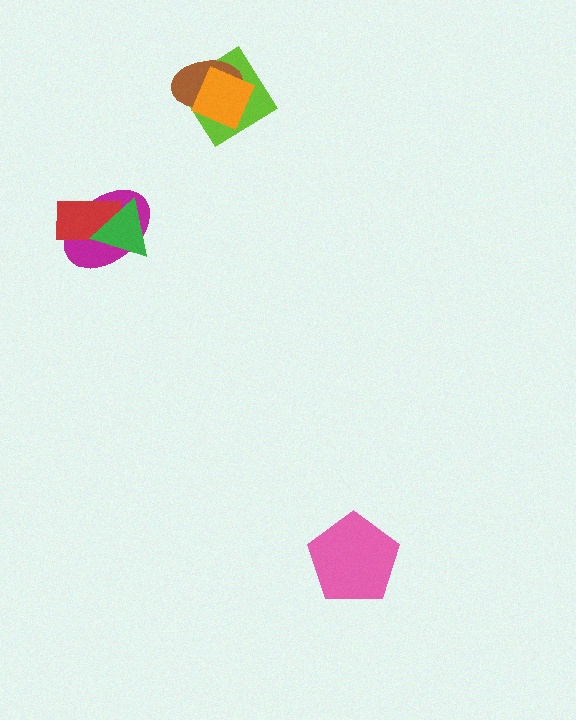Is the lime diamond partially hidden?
Yes, it is partially covered by another shape.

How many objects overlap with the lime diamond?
2 objects overlap with the lime diamond.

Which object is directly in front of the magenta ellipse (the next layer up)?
The red rectangle is directly in front of the magenta ellipse.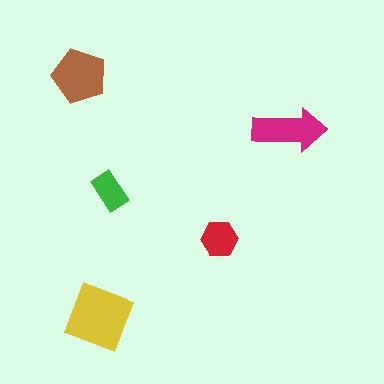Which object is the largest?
The yellow diamond.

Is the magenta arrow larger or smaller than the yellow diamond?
Smaller.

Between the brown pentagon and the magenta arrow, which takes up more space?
The brown pentagon.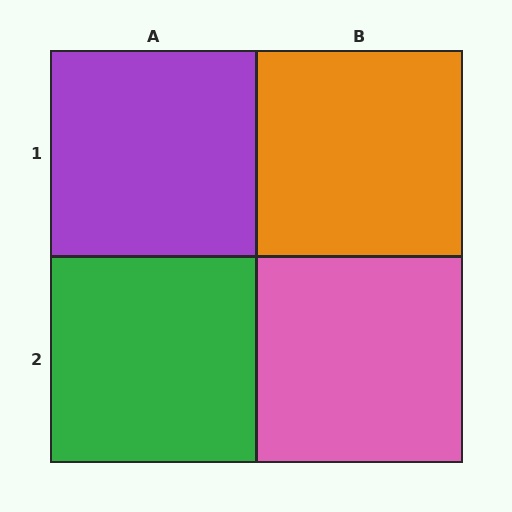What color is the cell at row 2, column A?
Green.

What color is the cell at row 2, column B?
Pink.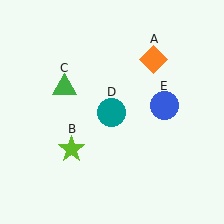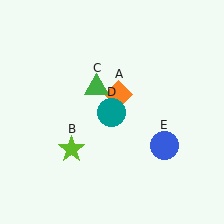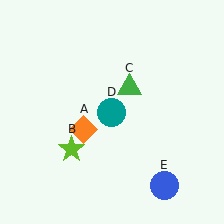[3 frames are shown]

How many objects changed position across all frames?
3 objects changed position: orange diamond (object A), green triangle (object C), blue circle (object E).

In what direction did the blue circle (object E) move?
The blue circle (object E) moved down.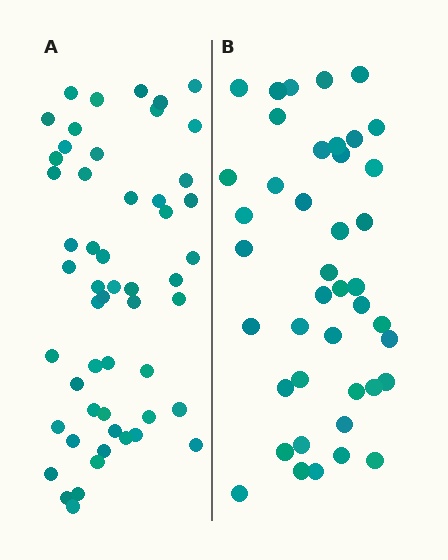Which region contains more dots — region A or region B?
Region A (the left region) has more dots.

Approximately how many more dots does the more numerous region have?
Region A has roughly 12 or so more dots than region B.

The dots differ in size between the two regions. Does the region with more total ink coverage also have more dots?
No. Region B has more total ink coverage because its dots are larger, but region A actually contains more individual dots. Total area can be misleading — the number of items is what matters here.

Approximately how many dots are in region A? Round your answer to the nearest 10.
About 50 dots. (The exact count is 53, which rounds to 50.)